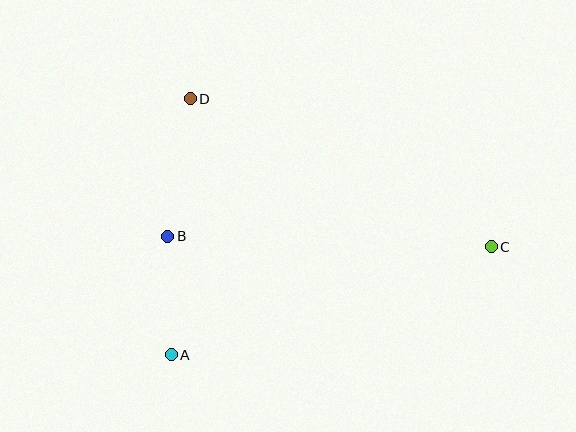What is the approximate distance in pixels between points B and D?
The distance between B and D is approximately 139 pixels.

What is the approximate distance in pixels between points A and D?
The distance between A and D is approximately 257 pixels.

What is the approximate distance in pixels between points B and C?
The distance between B and C is approximately 324 pixels.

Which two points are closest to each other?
Points A and B are closest to each other.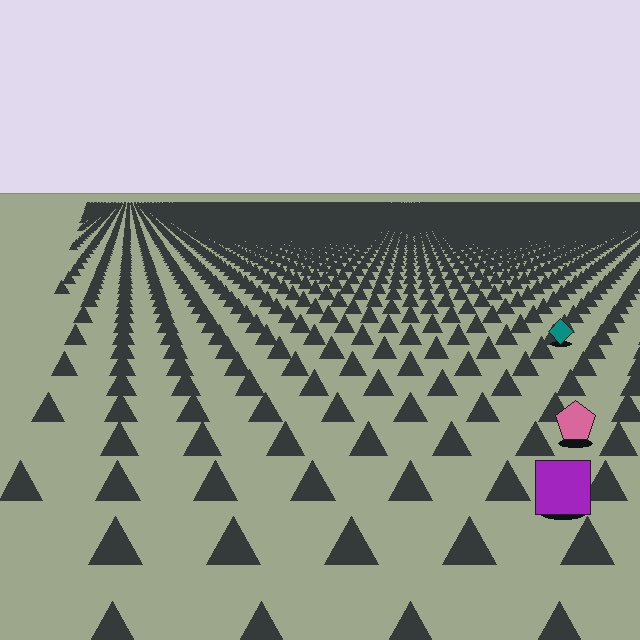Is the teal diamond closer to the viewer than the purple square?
No. The purple square is closer — you can tell from the texture gradient: the ground texture is coarser near it.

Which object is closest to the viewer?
The purple square is closest. The texture marks near it are larger and more spread out.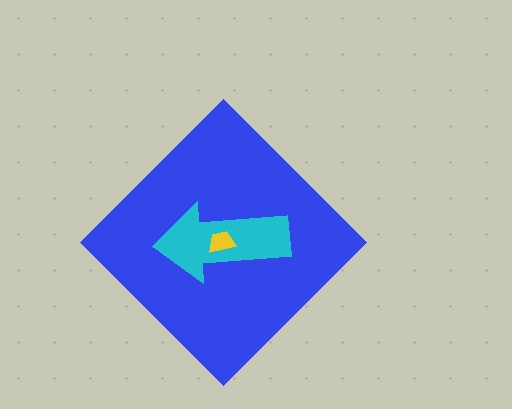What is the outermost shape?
The blue diamond.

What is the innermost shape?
The yellow trapezoid.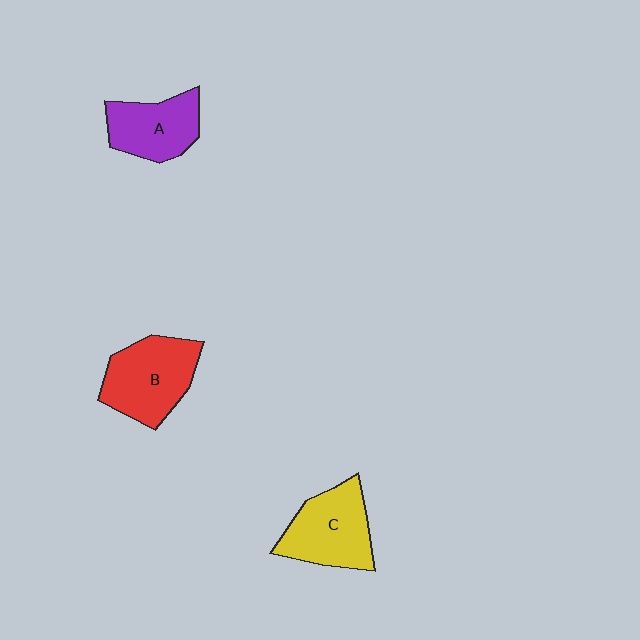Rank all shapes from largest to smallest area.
From largest to smallest: B (red), C (yellow), A (purple).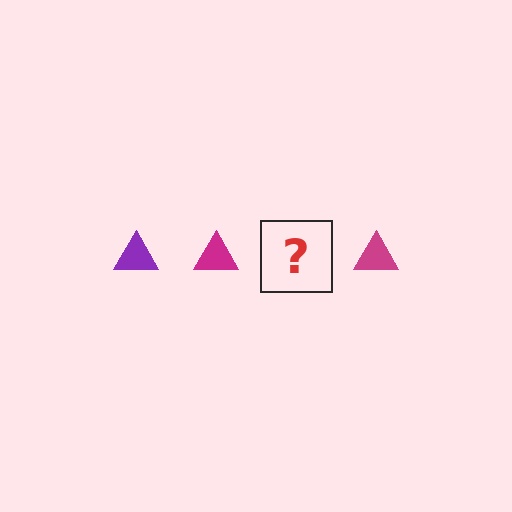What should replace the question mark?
The question mark should be replaced with a purple triangle.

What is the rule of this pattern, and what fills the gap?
The rule is that the pattern cycles through purple, magenta triangles. The gap should be filled with a purple triangle.